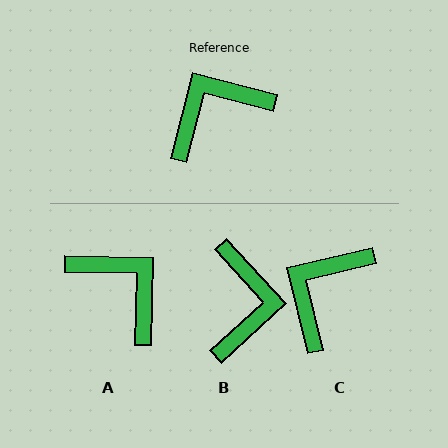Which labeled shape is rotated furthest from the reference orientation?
B, about 123 degrees away.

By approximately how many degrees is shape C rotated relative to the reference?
Approximately 28 degrees counter-clockwise.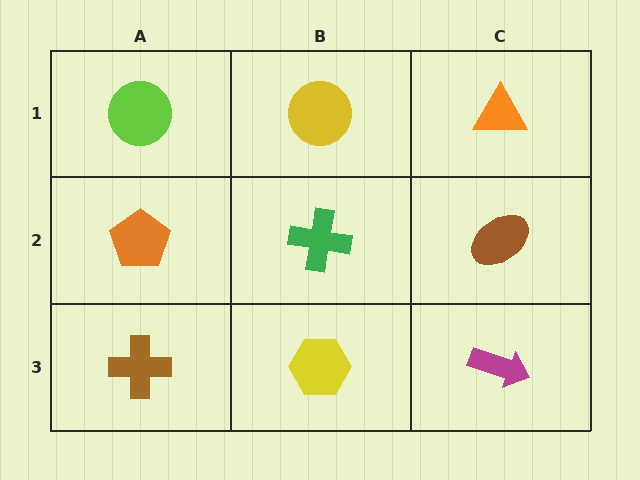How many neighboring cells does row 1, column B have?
3.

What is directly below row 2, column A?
A brown cross.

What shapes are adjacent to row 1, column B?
A green cross (row 2, column B), a lime circle (row 1, column A), an orange triangle (row 1, column C).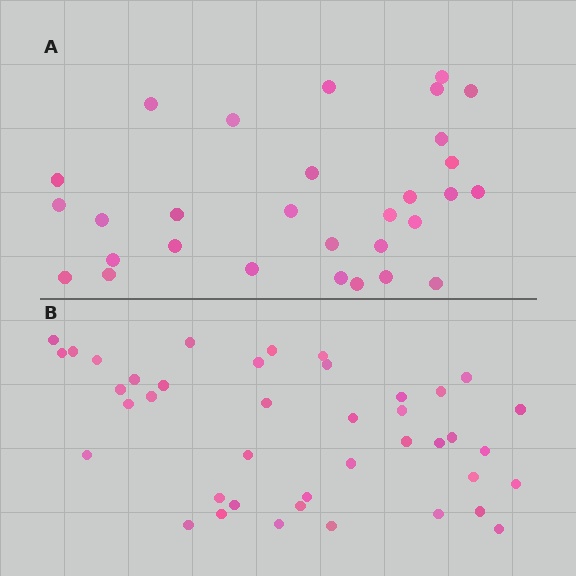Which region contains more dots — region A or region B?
Region B (the bottom region) has more dots.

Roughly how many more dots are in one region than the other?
Region B has roughly 12 or so more dots than region A.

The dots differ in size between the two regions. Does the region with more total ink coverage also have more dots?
No. Region A has more total ink coverage because its dots are larger, but region B actually contains more individual dots. Total area can be misleading — the number of items is what matters here.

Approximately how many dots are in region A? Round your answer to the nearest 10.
About 30 dots.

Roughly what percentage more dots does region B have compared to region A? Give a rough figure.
About 35% more.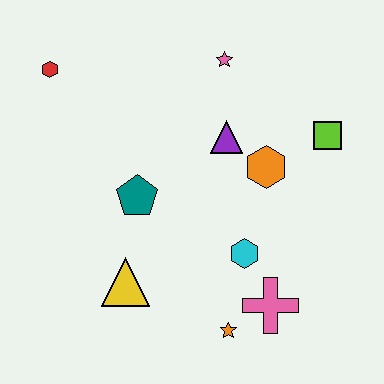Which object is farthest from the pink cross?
The red hexagon is farthest from the pink cross.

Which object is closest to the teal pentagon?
The yellow triangle is closest to the teal pentagon.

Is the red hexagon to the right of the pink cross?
No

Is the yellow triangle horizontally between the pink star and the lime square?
No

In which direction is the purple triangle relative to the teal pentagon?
The purple triangle is to the right of the teal pentagon.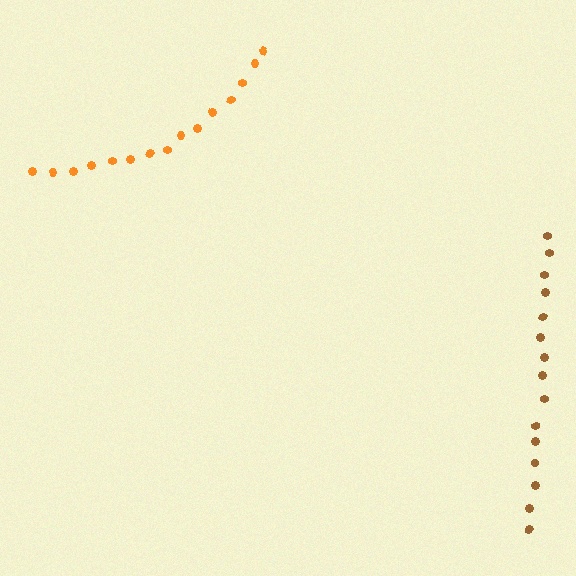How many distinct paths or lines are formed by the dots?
There are 2 distinct paths.